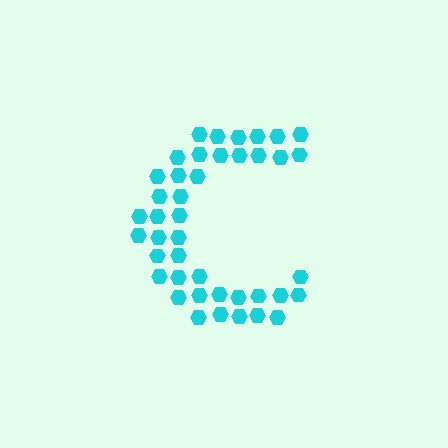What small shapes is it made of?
It is made of small hexagons.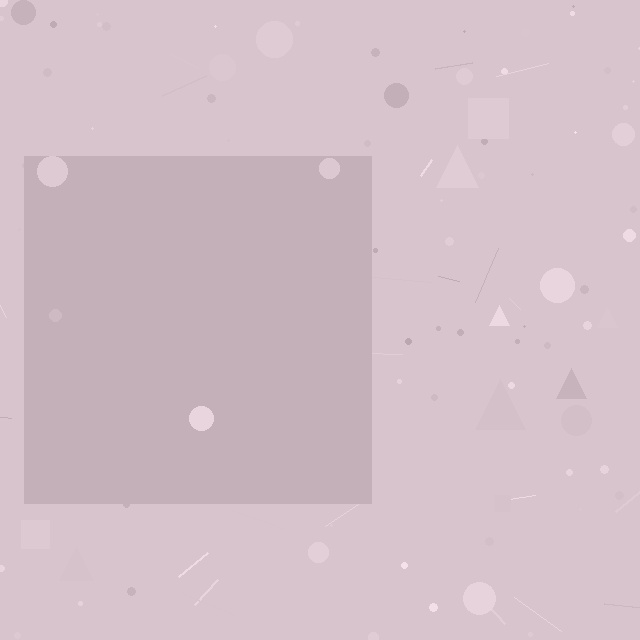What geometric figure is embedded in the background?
A square is embedded in the background.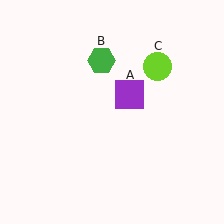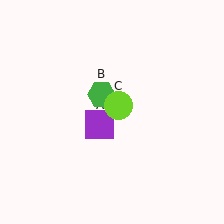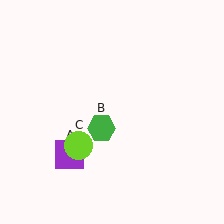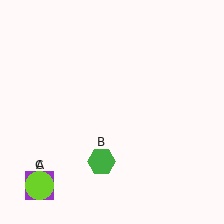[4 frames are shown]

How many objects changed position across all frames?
3 objects changed position: purple square (object A), green hexagon (object B), lime circle (object C).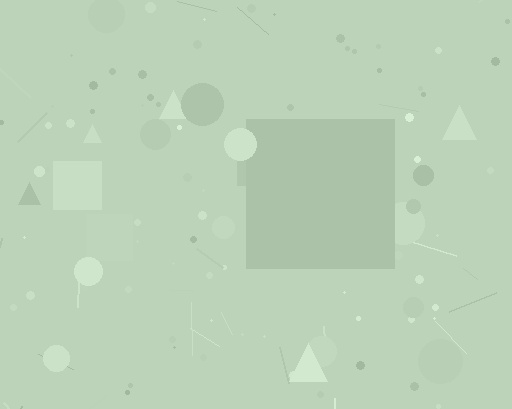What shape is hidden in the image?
A square is hidden in the image.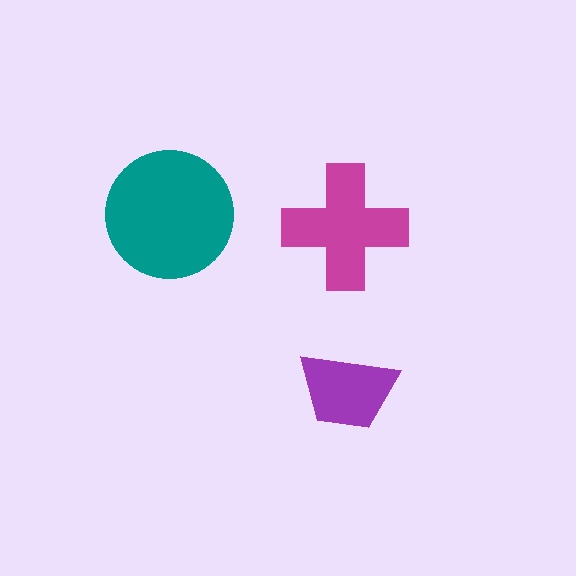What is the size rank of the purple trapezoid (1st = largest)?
3rd.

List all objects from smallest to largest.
The purple trapezoid, the magenta cross, the teal circle.